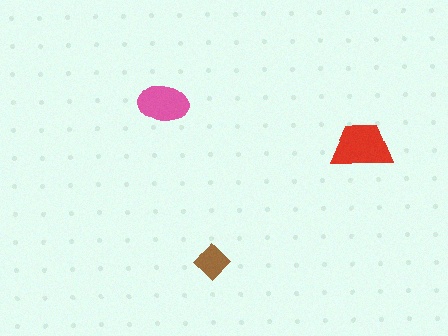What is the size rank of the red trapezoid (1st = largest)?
1st.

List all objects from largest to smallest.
The red trapezoid, the pink ellipse, the brown diamond.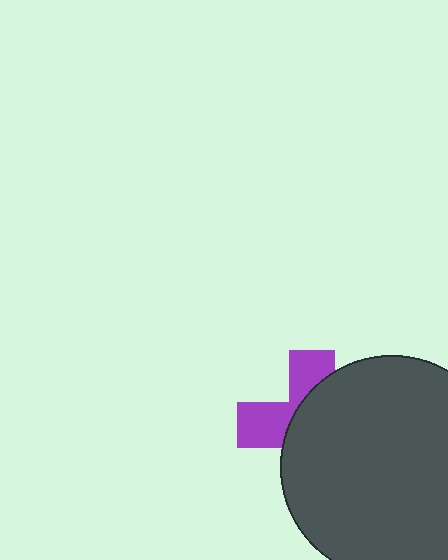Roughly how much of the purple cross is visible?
A small part of it is visible (roughly 36%).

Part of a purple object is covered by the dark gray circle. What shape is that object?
It is a cross.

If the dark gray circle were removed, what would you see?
You would see the complete purple cross.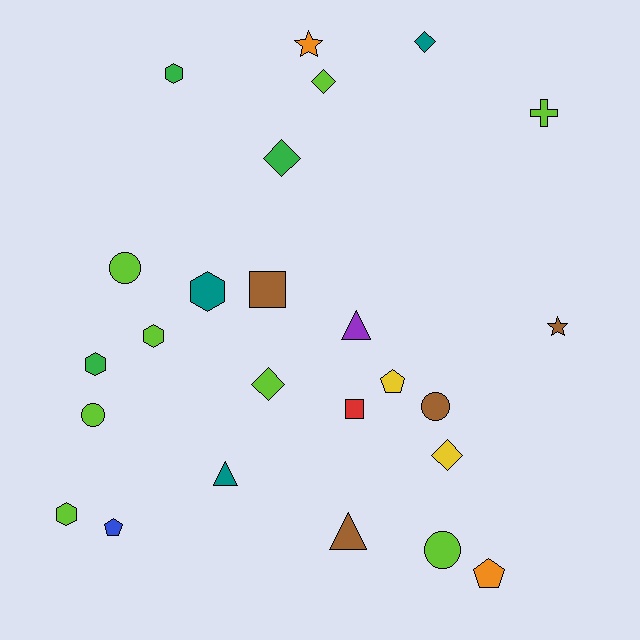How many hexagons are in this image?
There are 5 hexagons.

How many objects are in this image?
There are 25 objects.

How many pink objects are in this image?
There are no pink objects.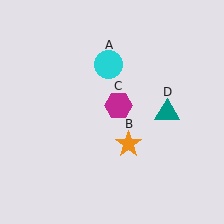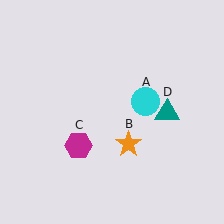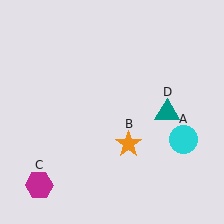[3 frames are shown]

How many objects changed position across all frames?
2 objects changed position: cyan circle (object A), magenta hexagon (object C).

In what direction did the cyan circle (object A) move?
The cyan circle (object A) moved down and to the right.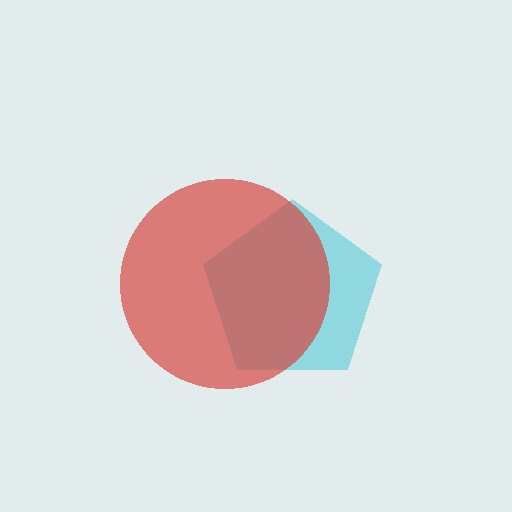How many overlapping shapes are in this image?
There are 2 overlapping shapes in the image.